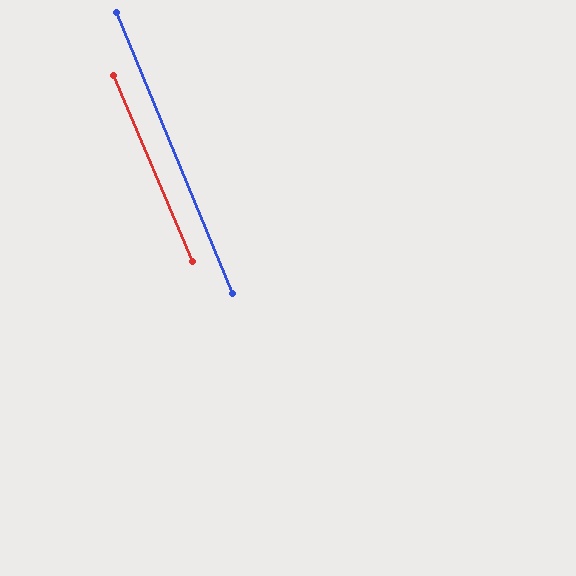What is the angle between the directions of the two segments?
Approximately 0 degrees.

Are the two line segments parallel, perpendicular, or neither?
Parallel — their directions differ by only 0.4°.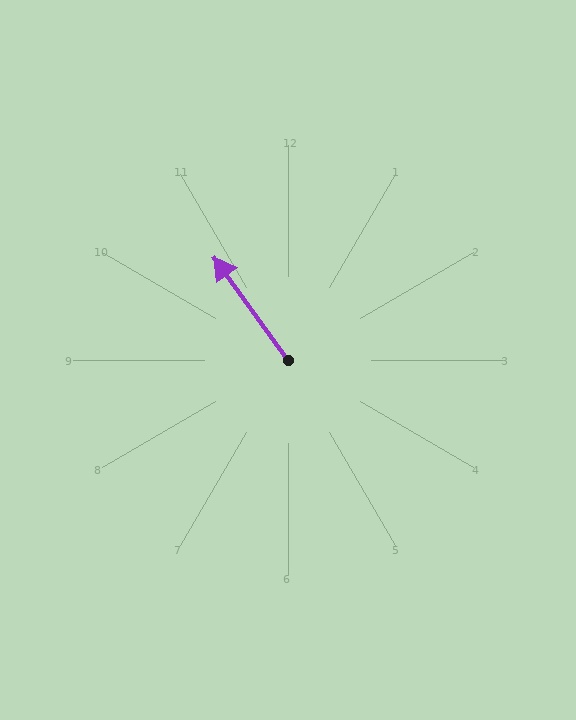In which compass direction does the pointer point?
Northwest.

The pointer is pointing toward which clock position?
Roughly 11 o'clock.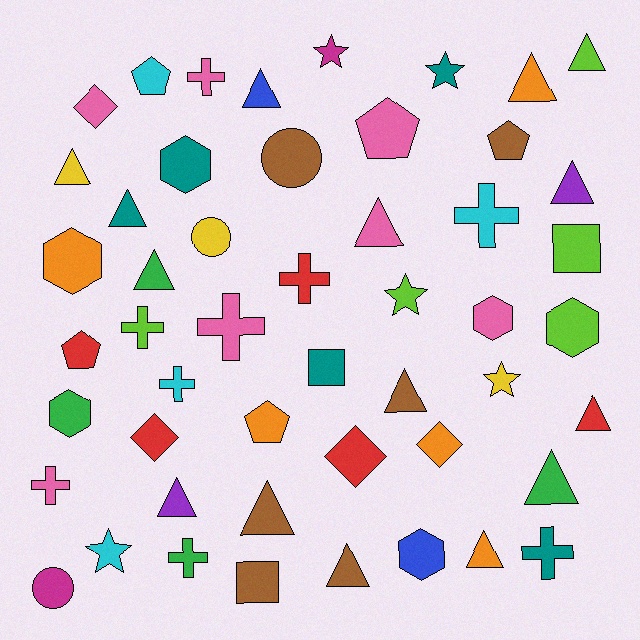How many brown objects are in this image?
There are 6 brown objects.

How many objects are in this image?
There are 50 objects.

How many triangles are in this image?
There are 15 triangles.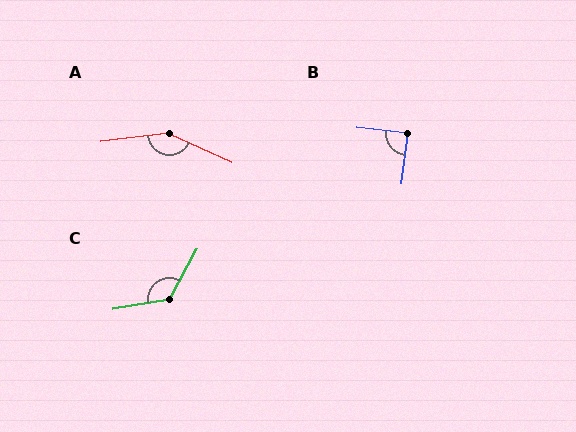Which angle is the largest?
A, at approximately 148 degrees.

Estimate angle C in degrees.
Approximately 128 degrees.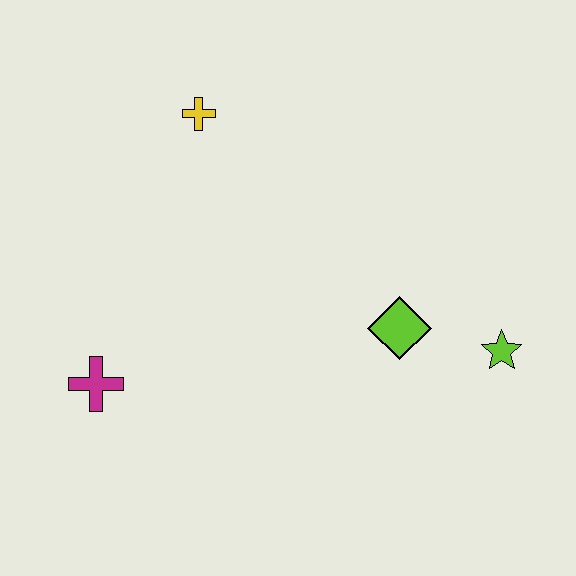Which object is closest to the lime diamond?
The lime star is closest to the lime diamond.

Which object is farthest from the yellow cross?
The lime star is farthest from the yellow cross.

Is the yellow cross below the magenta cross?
No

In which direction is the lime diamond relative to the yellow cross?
The lime diamond is below the yellow cross.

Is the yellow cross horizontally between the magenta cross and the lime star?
Yes